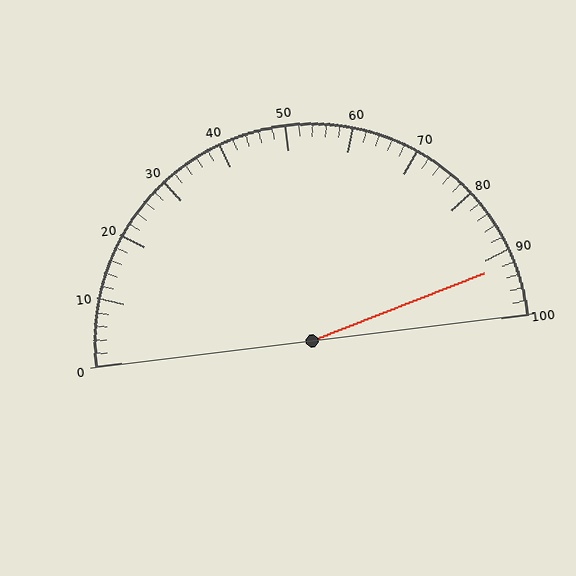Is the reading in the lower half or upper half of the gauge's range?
The reading is in the upper half of the range (0 to 100).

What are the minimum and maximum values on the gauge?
The gauge ranges from 0 to 100.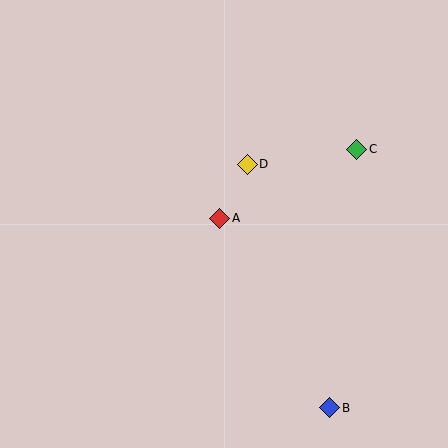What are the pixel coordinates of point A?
Point A is at (220, 218).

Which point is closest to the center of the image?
Point A at (220, 218) is closest to the center.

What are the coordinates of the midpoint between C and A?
The midpoint between C and A is at (288, 184).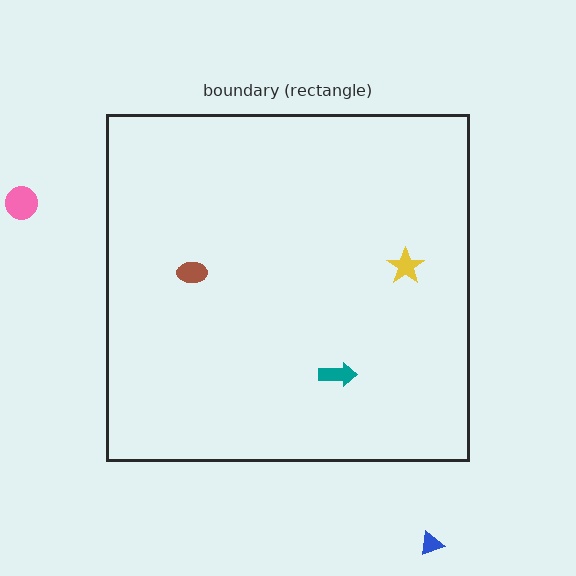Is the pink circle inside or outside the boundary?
Outside.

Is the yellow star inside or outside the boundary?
Inside.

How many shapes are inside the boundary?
3 inside, 2 outside.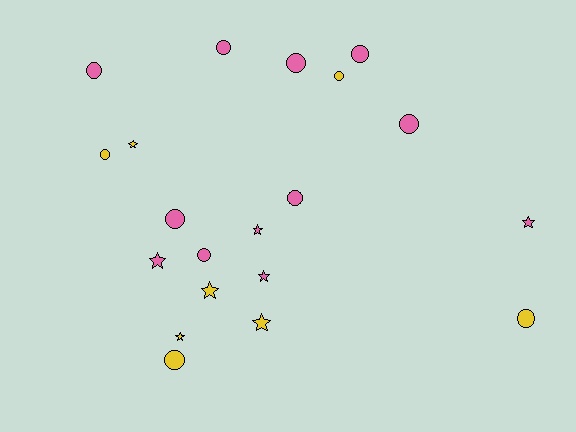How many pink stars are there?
There are 4 pink stars.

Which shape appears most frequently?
Circle, with 12 objects.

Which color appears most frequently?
Pink, with 12 objects.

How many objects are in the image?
There are 20 objects.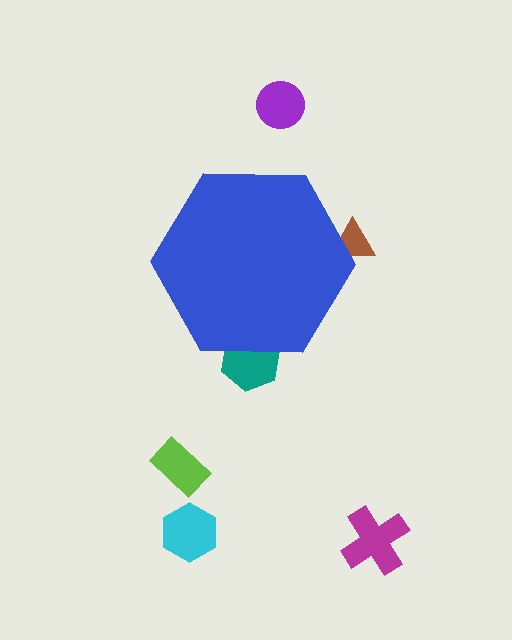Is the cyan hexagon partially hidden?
No, the cyan hexagon is fully visible.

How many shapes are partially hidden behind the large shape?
2 shapes are partially hidden.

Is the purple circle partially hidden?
No, the purple circle is fully visible.